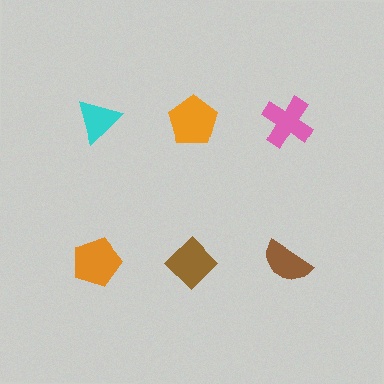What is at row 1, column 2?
An orange pentagon.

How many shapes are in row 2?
3 shapes.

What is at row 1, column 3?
A pink cross.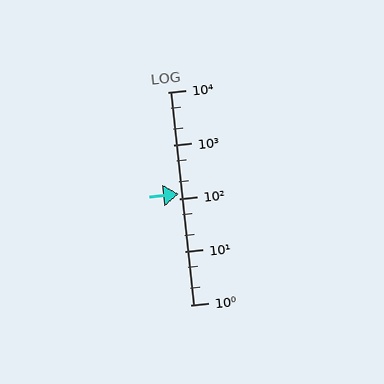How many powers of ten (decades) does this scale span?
The scale spans 4 decades, from 1 to 10000.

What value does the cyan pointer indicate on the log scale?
The pointer indicates approximately 120.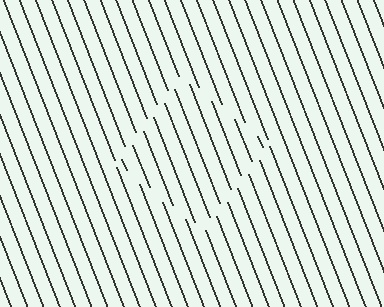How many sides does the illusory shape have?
4 sides — the line-ends trace a square.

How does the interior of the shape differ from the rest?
The interior of the shape contains the same grating, shifted by half a period — the contour is defined by the phase discontinuity where line-ends from the inner and outer gratings abut.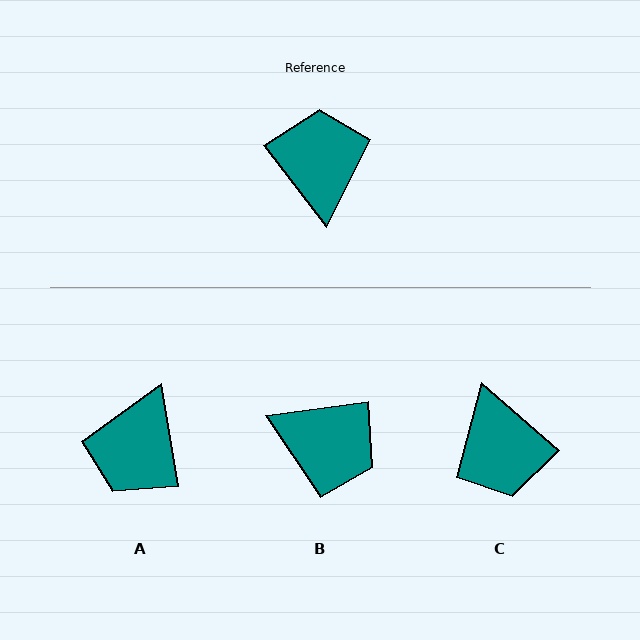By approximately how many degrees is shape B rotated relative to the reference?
Approximately 120 degrees clockwise.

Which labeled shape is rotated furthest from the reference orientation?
C, about 168 degrees away.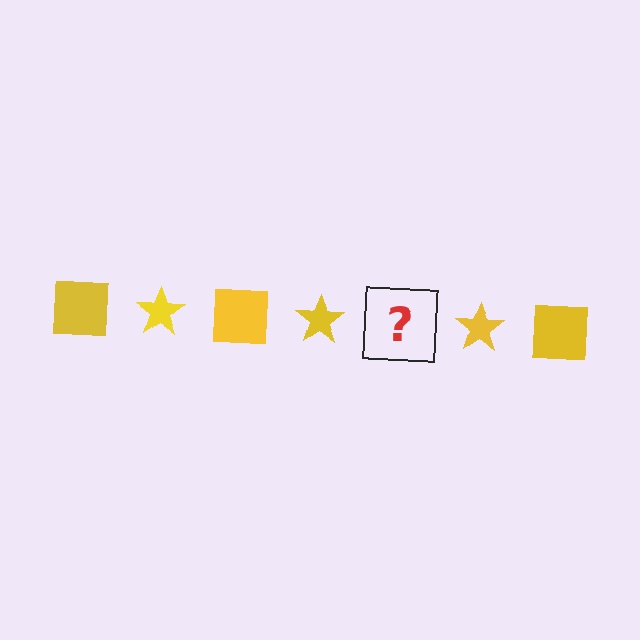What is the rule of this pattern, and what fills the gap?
The rule is that the pattern cycles through square, star shapes in yellow. The gap should be filled with a yellow square.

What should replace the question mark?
The question mark should be replaced with a yellow square.